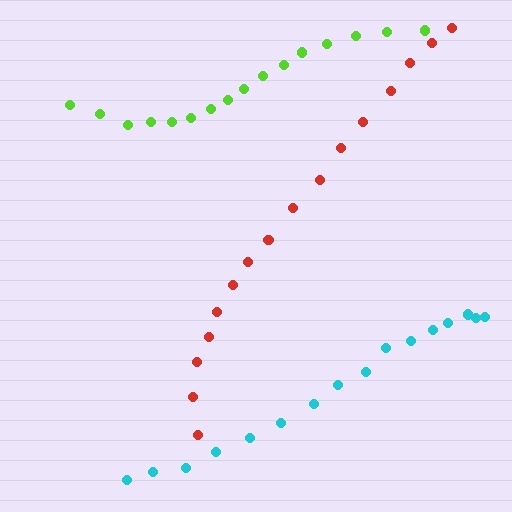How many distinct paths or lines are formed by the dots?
There are 3 distinct paths.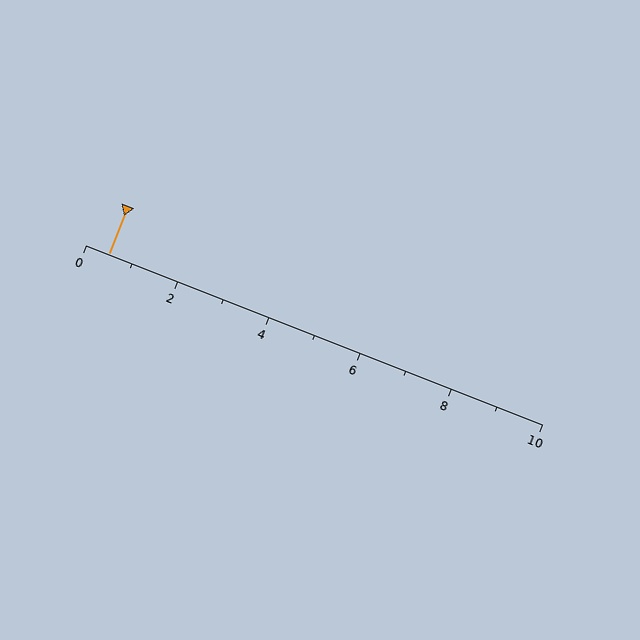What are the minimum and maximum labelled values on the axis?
The axis runs from 0 to 10.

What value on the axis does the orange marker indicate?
The marker indicates approximately 0.5.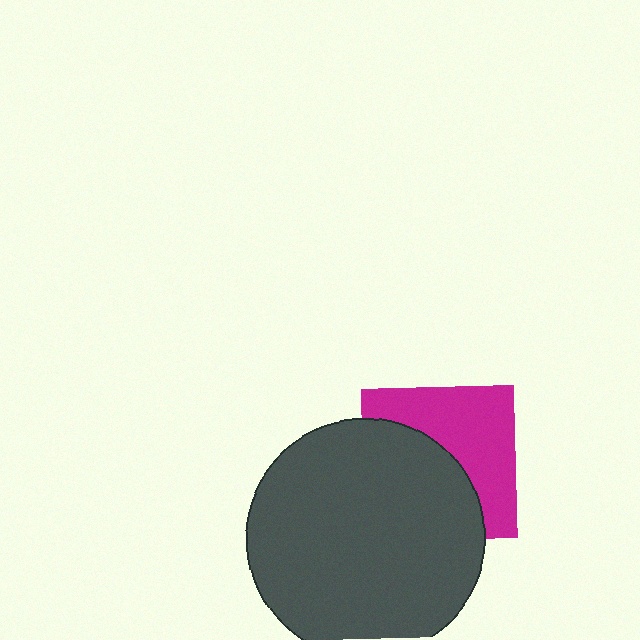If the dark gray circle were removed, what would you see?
You would see the complete magenta square.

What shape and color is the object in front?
The object in front is a dark gray circle.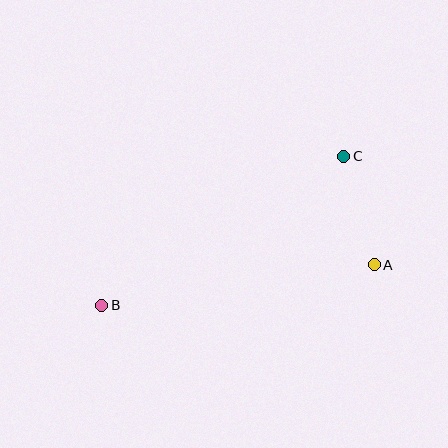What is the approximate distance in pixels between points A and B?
The distance between A and B is approximately 275 pixels.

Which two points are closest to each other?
Points A and C are closest to each other.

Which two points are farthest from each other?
Points B and C are farthest from each other.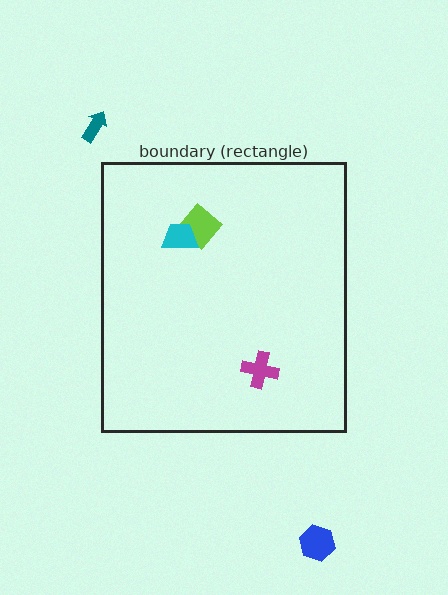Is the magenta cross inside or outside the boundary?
Inside.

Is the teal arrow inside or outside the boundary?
Outside.